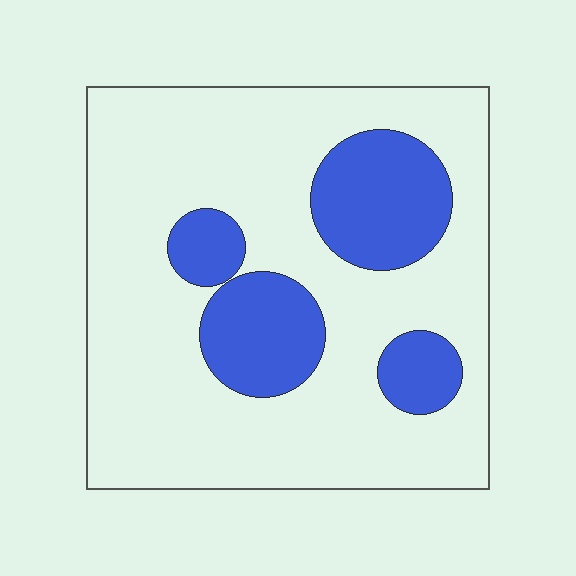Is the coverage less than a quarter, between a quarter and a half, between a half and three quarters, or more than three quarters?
Less than a quarter.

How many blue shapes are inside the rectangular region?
4.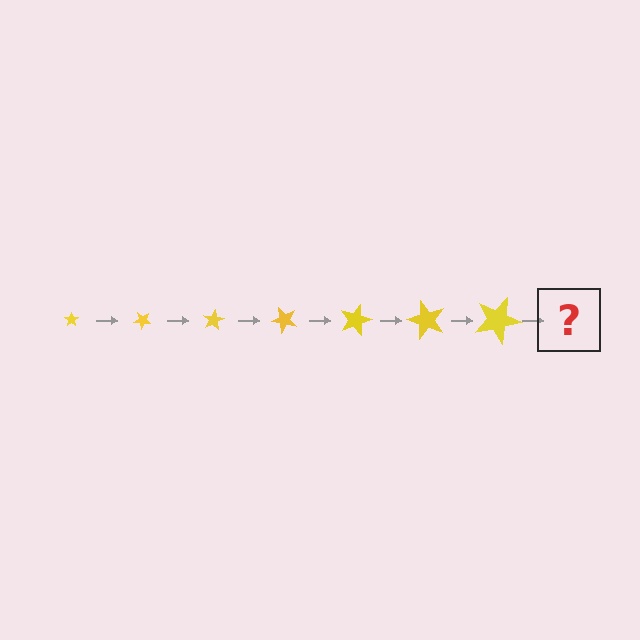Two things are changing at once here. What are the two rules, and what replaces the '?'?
The two rules are that the star grows larger each step and it rotates 40 degrees each step. The '?' should be a star, larger than the previous one and rotated 280 degrees from the start.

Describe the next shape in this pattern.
It should be a star, larger than the previous one and rotated 280 degrees from the start.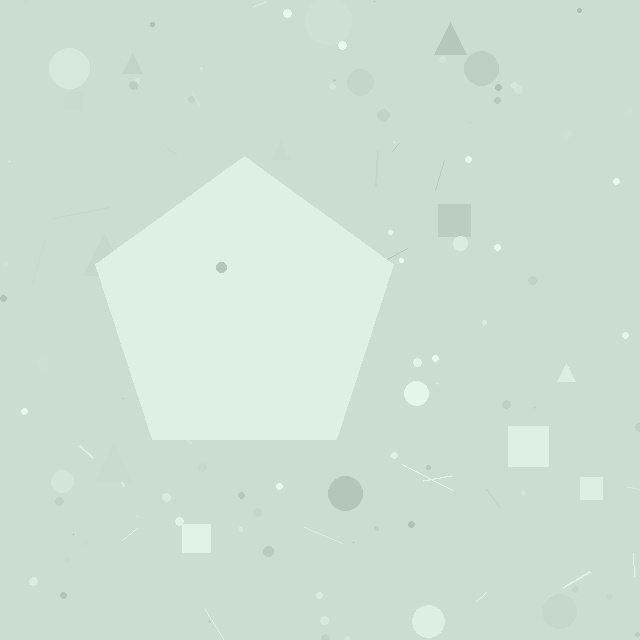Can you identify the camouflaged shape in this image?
The camouflaged shape is a pentagon.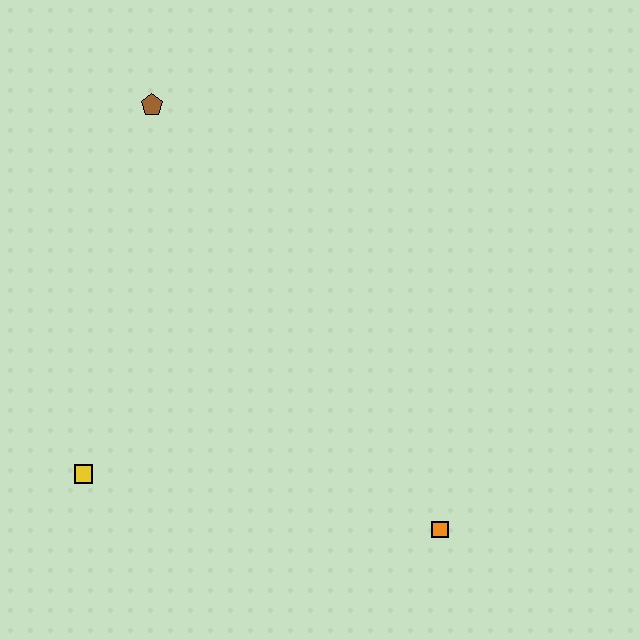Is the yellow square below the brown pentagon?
Yes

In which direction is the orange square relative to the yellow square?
The orange square is to the right of the yellow square.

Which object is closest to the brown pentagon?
The yellow square is closest to the brown pentagon.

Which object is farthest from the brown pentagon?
The orange square is farthest from the brown pentagon.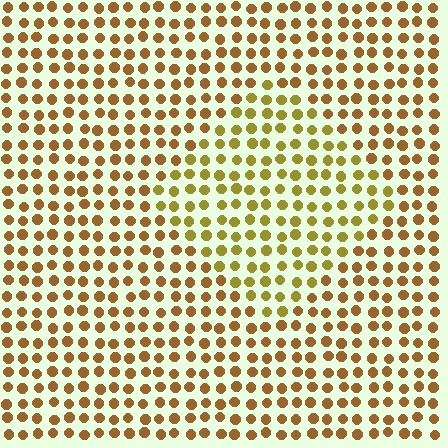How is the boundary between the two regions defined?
The boundary is defined purely by a slight shift in hue (about 26 degrees). Spacing, size, and orientation are identical on both sides.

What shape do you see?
I see a diamond.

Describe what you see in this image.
The image is filled with small brown elements in a uniform arrangement. A diamond-shaped region is visible where the elements are tinted to a slightly different hue, forming a subtle color boundary.